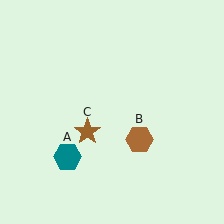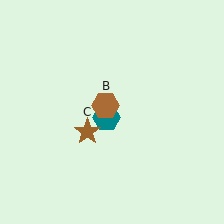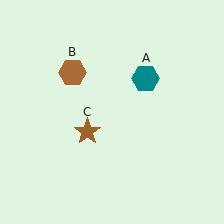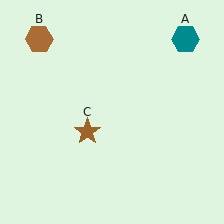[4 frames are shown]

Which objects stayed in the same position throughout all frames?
Brown star (object C) remained stationary.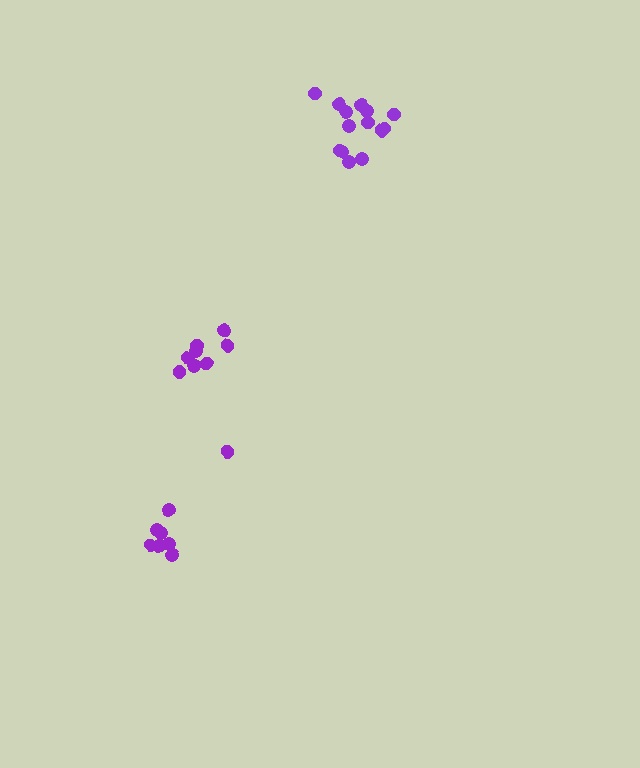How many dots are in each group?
Group 1: 14 dots, Group 2: 8 dots, Group 3: 8 dots (30 total).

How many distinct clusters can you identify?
There are 3 distinct clusters.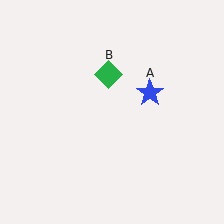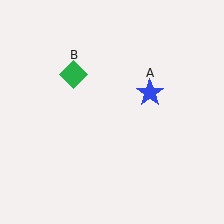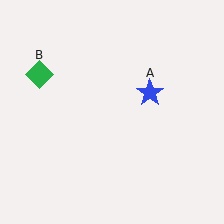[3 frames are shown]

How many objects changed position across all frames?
1 object changed position: green diamond (object B).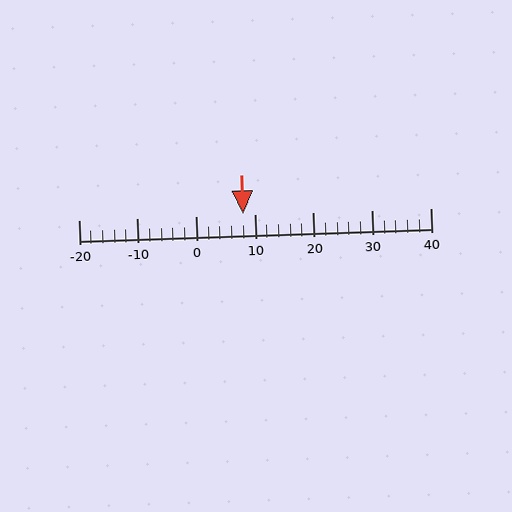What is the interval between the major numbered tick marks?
The major tick marks are spaced 10 units apart.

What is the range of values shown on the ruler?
The ruler shows values from -20 to 40.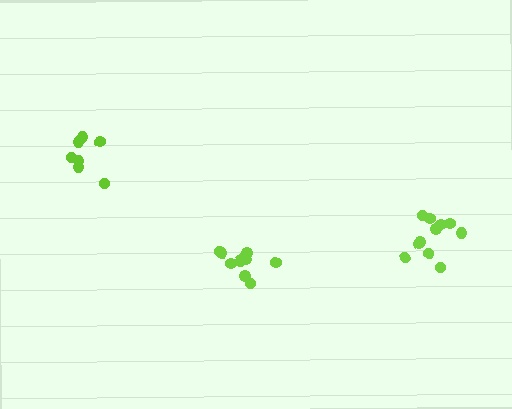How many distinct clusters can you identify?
There are 3 distinct clusters.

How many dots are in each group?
Group 1: 11 dots, Group 2: 11 dots, Group 3: 7 dots (29 total).